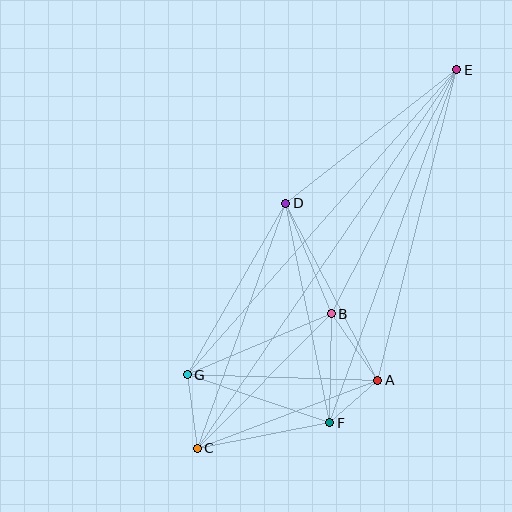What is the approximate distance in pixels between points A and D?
The distance between A and D is approximately 199 pixels.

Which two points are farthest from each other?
Points C and E are farthest from each other.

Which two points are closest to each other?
Points A and F are closest to each other.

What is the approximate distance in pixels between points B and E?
The distance between B and E is approximately 275 pixels.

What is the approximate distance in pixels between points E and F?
The distance between E and F is approximately 375 pixels.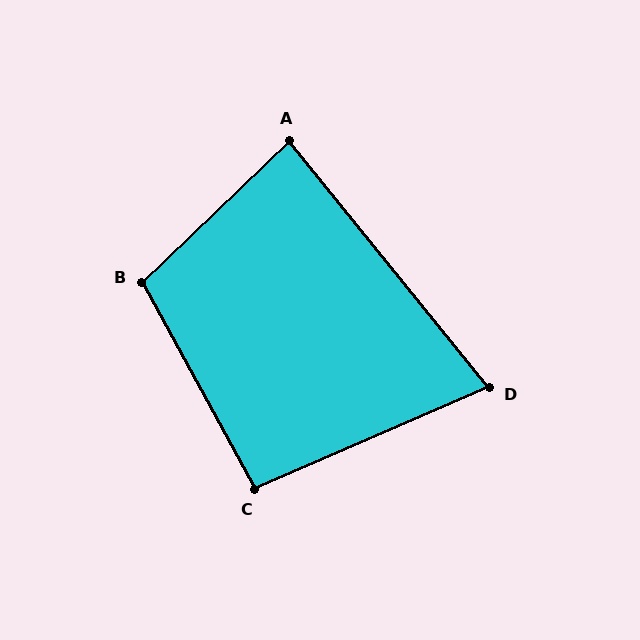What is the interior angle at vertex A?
Approximately 85 degrees (approximately right).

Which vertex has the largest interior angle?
B, at approximately 105 degrees.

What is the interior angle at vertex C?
Approximately 95 degrees (approximately right).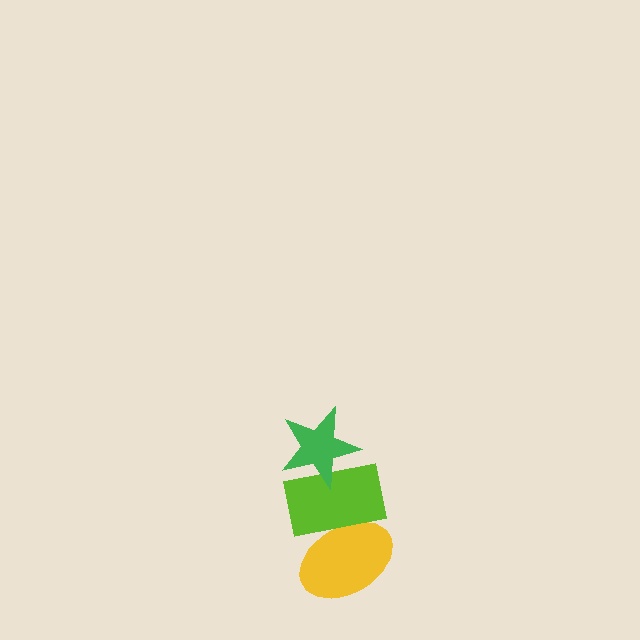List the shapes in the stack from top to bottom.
From top to bottom: the green star, the lime rectangle, the yellow ellipse.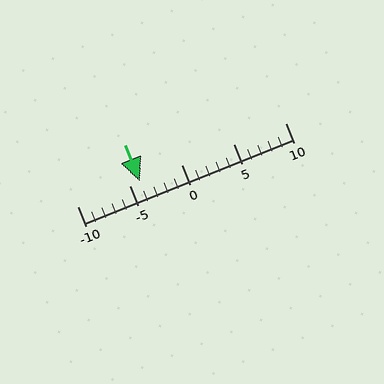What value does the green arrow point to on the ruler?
The green arrow points to approximately -4.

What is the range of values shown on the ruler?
The ruler shows values from -10 to 10.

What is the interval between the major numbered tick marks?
The major tick marks are spaced 5 units apart.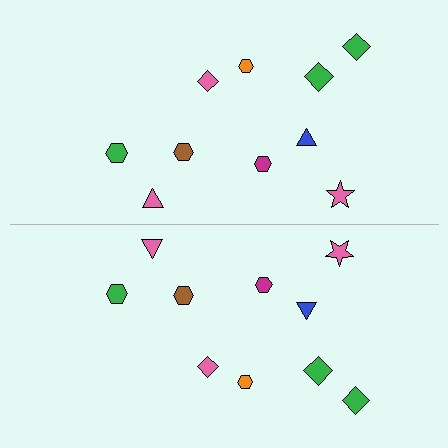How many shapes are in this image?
There are 20 shapes in this image.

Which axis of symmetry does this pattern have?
The pattern has a horizontal axis of symmetry running through the center of the image.